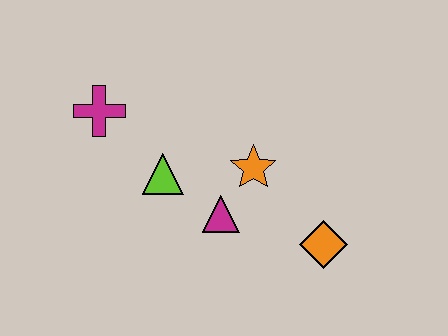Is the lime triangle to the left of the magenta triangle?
Yes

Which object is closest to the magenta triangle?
The orange star is closest to the magenta triangle.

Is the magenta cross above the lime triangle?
Yes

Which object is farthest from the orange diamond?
The magenta cross is farthest from the orange diamond.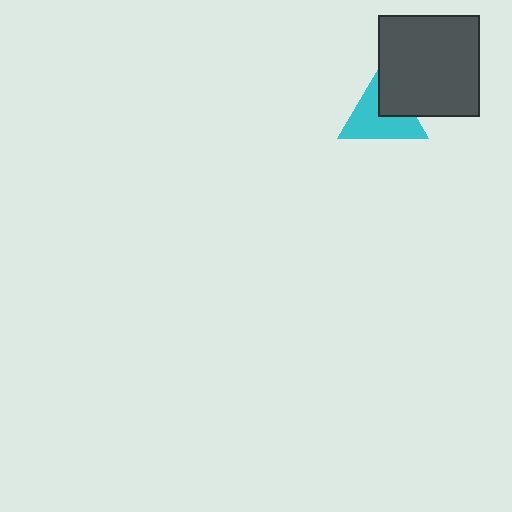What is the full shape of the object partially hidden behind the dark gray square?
The partially hidden object is a cyan triangle.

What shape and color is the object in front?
The object in front is a dark gray square.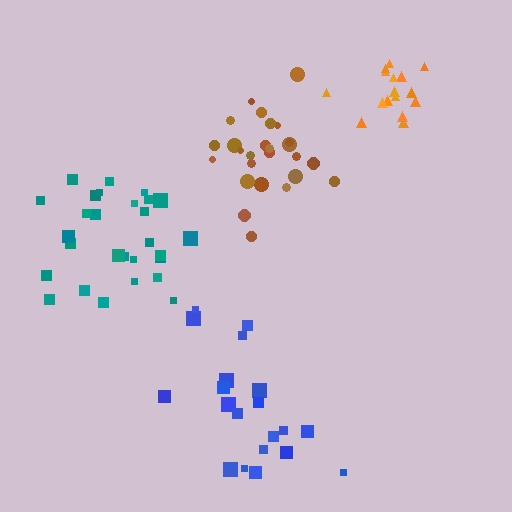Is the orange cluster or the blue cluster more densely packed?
Orange.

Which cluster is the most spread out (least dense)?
Blue.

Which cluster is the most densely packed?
Orange.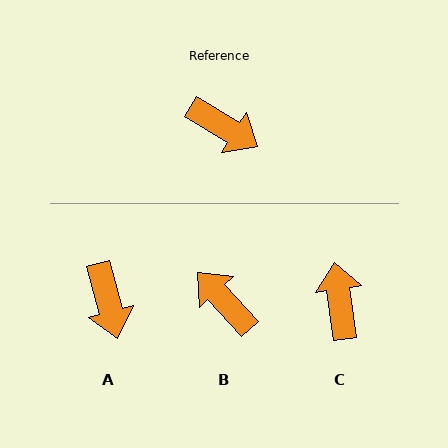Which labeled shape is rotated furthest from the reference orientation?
B, about 164 degrees away.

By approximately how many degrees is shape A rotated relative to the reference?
Approximately 44 degrees clockwise.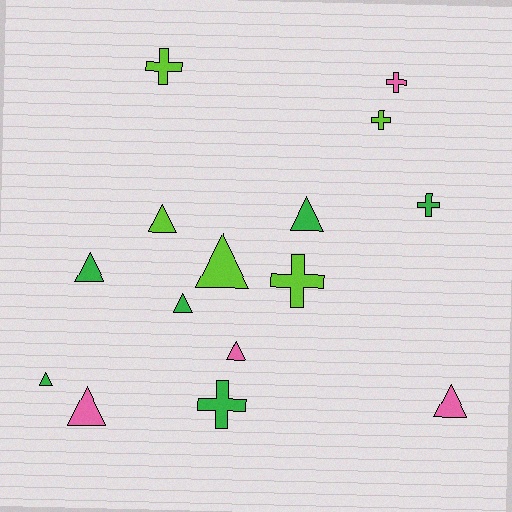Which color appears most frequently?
Green, with 6 objects.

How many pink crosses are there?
There is 1 pink cross.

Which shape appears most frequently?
Triangle, with 9 objects.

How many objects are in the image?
There are 15 objects.